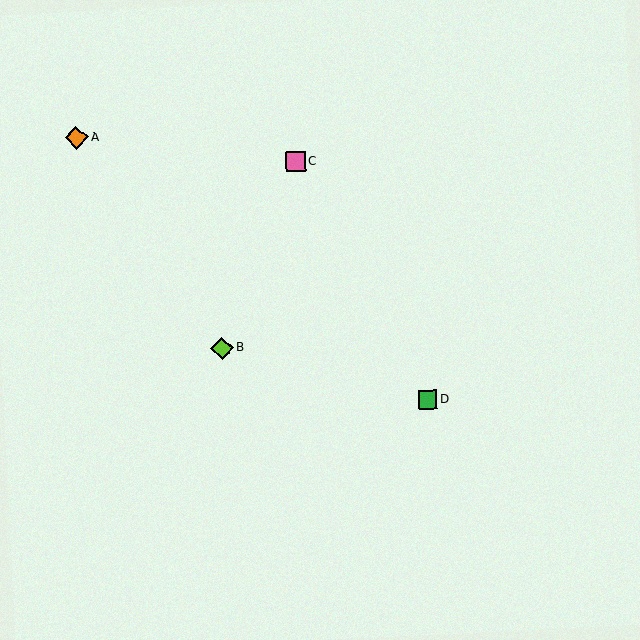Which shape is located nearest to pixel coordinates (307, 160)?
The pink square (labeled C) at (295, 162) is nearest to that location.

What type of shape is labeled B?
Shape B is a lime diamond.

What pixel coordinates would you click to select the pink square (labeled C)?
Click at (295, 162) to select the pink square C.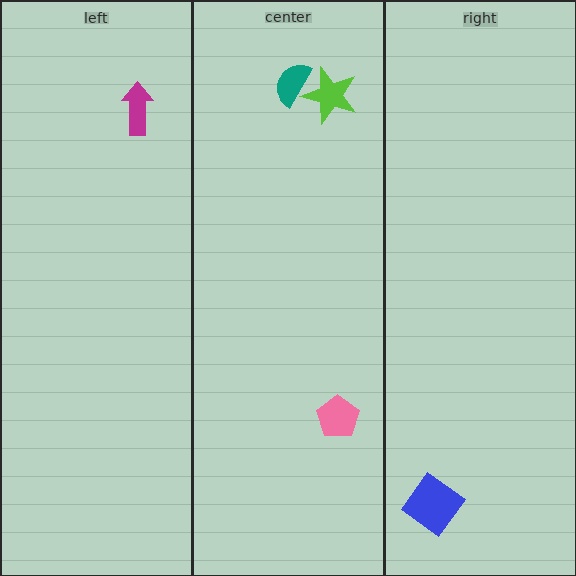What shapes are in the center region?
The lime star, the teal semicircle, the pink pentagon.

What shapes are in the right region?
The blue diamond.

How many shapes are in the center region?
3.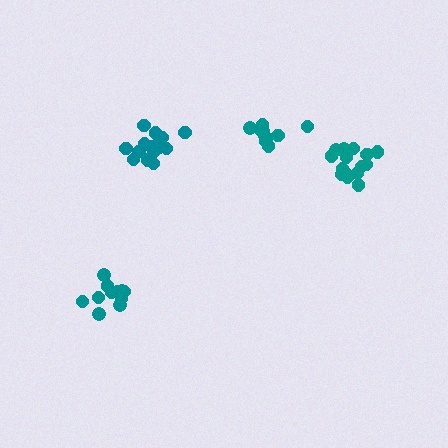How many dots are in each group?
Group 1: 15 dots, Group 2: 11 dots, Group 3: 15 dots, Group 4: 10 dots (51 total).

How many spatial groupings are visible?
There are 4 spatial groupings.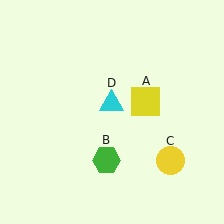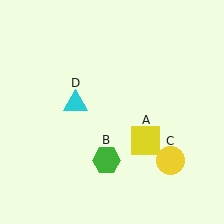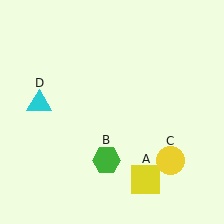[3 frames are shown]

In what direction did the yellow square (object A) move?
The yellow square (object A) moved down.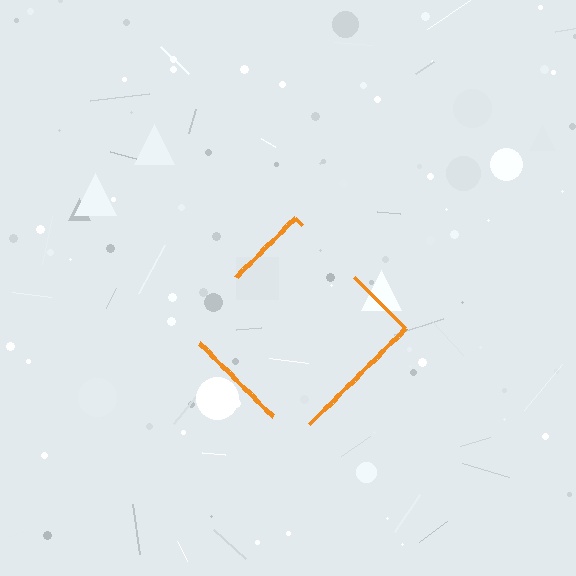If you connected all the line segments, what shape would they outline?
They would outline a diamond.